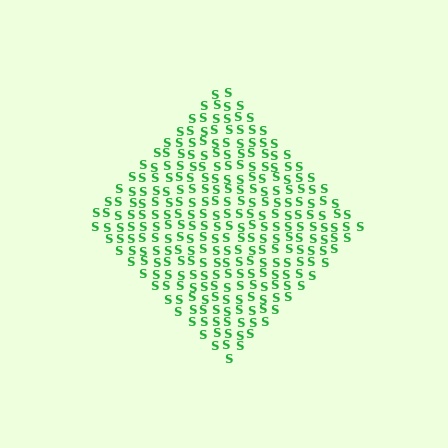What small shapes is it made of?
It is made of small letter S's.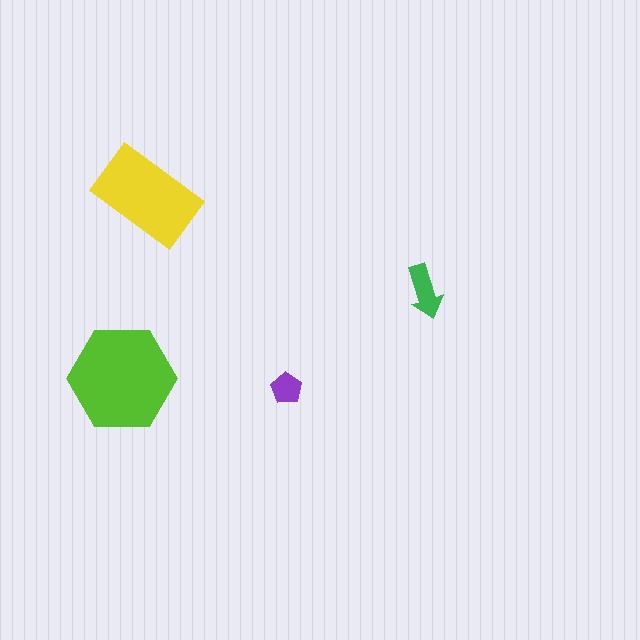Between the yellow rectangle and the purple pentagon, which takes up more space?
The yellow rectangle.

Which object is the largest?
The lime hexagon.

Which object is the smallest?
The purple pentagon.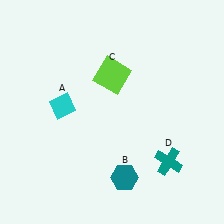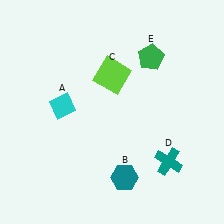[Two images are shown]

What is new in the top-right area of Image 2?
A green pentagon (E) was added in the top-right area of Image 2.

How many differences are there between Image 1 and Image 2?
There is 1 difference between the two images.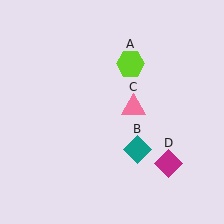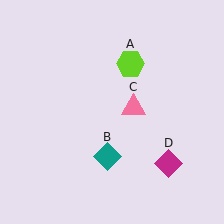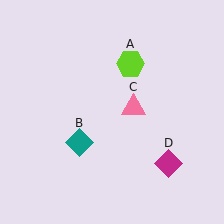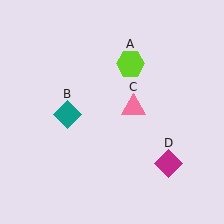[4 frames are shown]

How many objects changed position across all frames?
1 object changed position: teal diamond (object B).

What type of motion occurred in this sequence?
The teal diamond (object B) rotated clockwise around the center of the scene.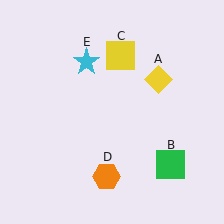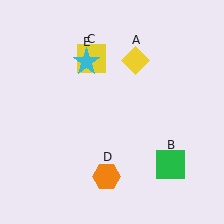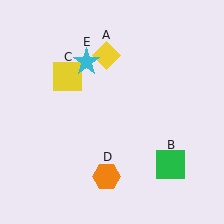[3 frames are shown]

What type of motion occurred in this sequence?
The yellow diamond (object A), yellow square (object C) rotated counterclockwise around the center of the scene.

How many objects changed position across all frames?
2 objects changed position: yellow diamond (object A), yellow square (object C).